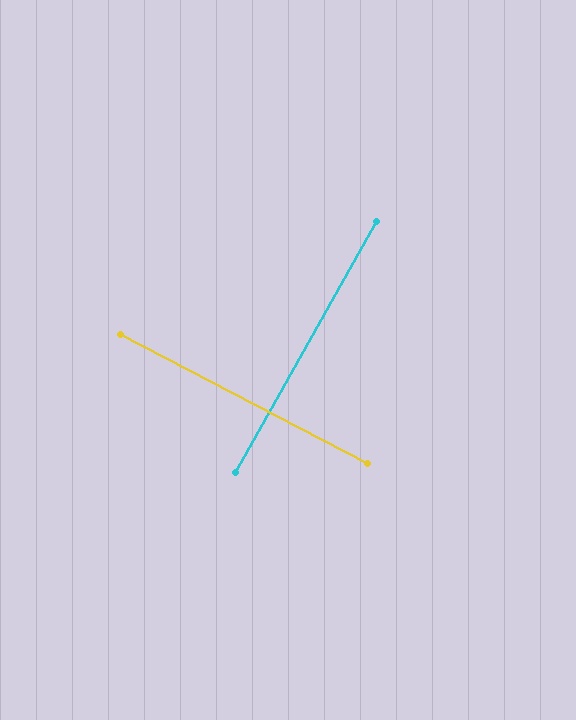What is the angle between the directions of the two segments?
Approximately 88 degrees.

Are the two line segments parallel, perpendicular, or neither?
Perpendicular — they meet at approximately 88°.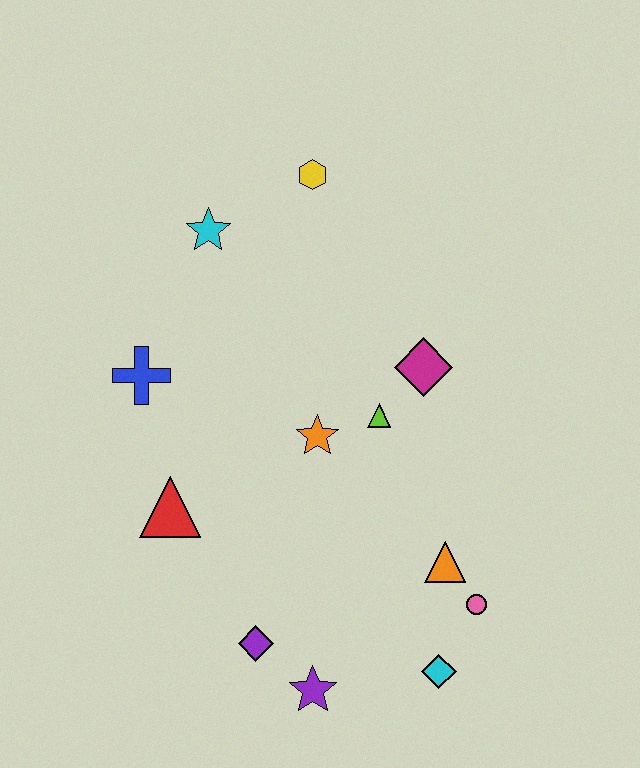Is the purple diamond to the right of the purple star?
No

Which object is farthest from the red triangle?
The yellow hexagon is farthest from the red triangle.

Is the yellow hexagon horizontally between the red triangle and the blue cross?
No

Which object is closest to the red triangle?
The blue cross is closest to the red triangle.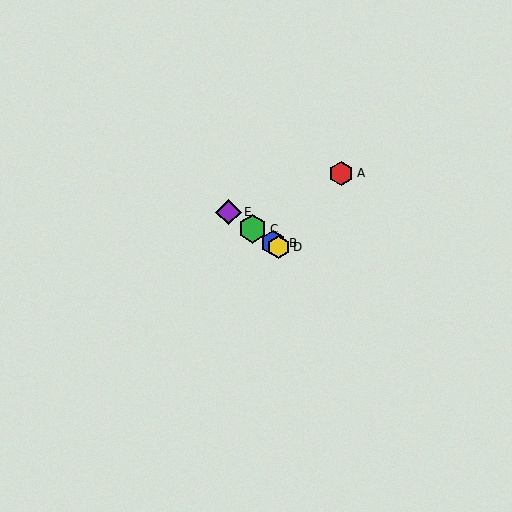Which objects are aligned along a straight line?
Objects B, C, D, E are aligned along a straight line.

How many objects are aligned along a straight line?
4 objects (B, C, D, E) are aligned along a straight line.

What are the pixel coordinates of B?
Object B is at (273, 243).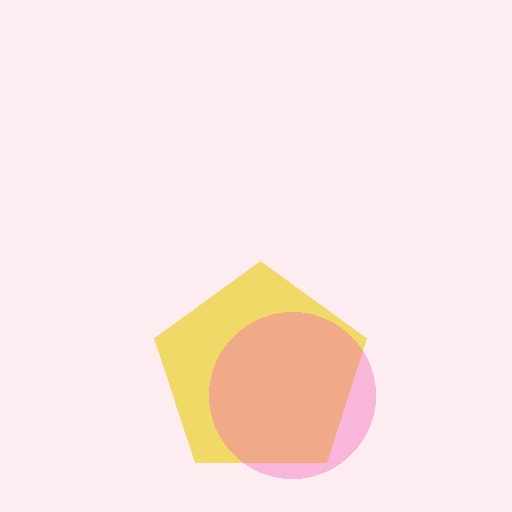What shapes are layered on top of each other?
The layered shapes are: a yellow pentagon, a pink circle.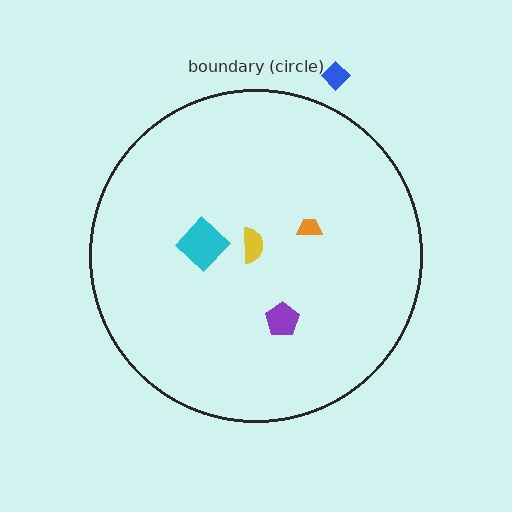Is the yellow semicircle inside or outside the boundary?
Inside.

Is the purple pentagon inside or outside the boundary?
Inside.